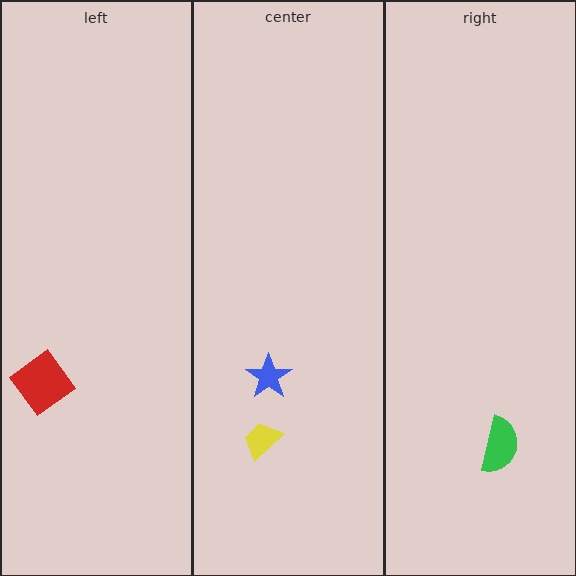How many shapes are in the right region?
1.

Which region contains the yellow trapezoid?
The center region.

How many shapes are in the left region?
1.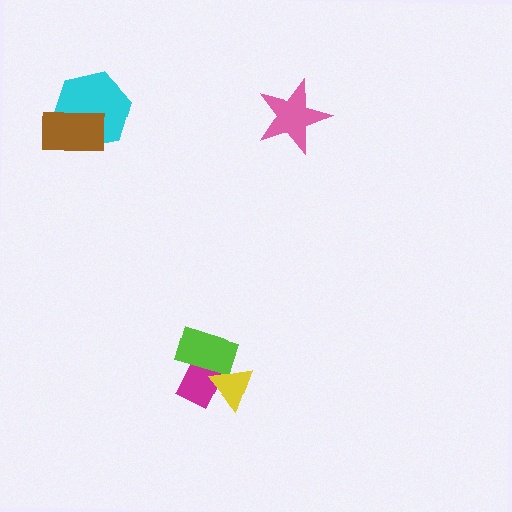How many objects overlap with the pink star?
0 objects overlap with the pink star.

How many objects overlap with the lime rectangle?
2 objects overlap with the lime rectangle.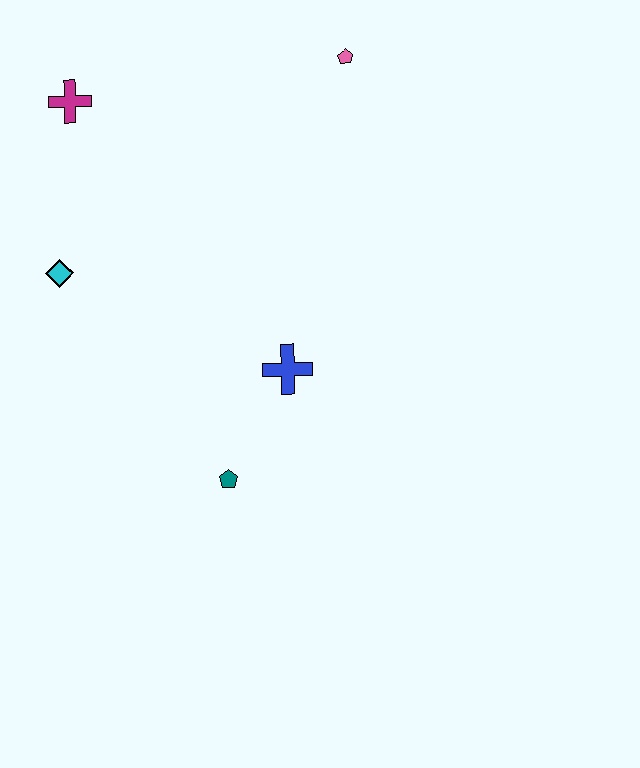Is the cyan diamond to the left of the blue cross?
Yes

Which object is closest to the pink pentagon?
The magenta cross is closest to the pink pentagon.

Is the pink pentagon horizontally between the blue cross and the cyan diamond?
No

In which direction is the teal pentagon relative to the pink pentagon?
The teal pentagon is below the pink pentagon.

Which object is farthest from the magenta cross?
The teal pentagon is farthest from the magenta cross.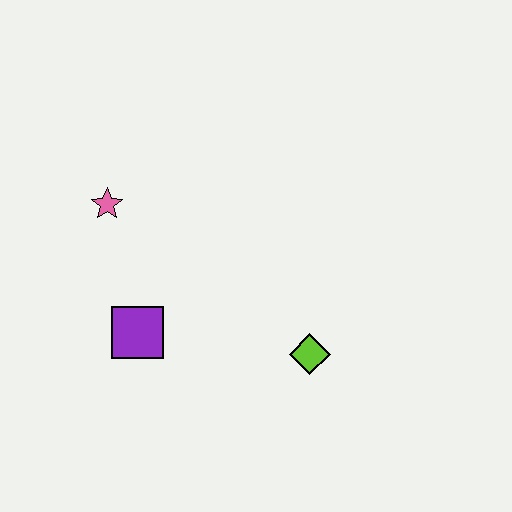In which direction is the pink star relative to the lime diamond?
The pink star is to the left of the lime diamond.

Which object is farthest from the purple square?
The lime diamond is farthest from the purple square.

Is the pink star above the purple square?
Yes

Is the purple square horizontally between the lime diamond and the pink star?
Yes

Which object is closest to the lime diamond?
The purple square is closest to the lime diamond.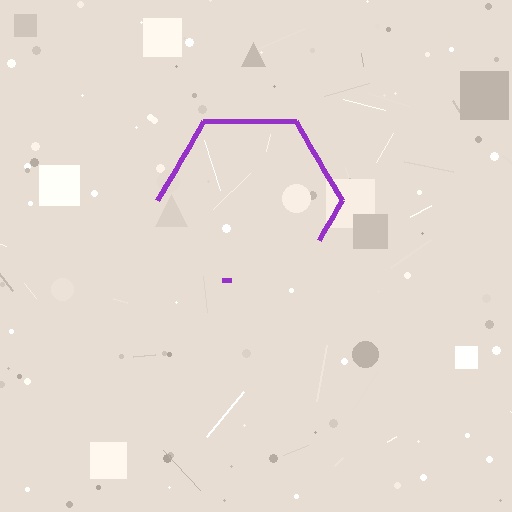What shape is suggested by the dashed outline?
The dashed outline suggests a hexagon.